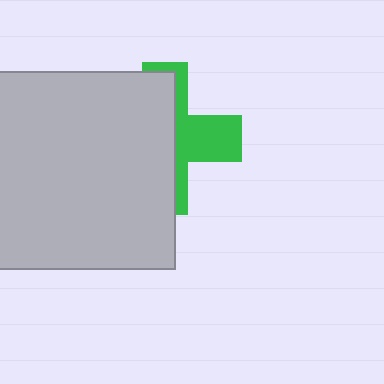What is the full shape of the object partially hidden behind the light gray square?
The partially hidden object is a green cross.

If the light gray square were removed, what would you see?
You would see the complete green cross.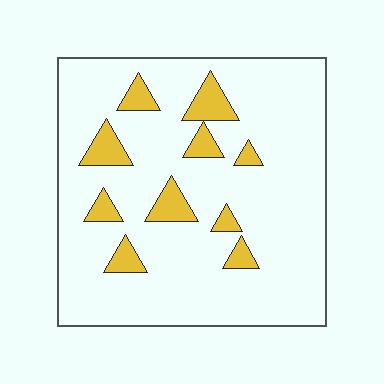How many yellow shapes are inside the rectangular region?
10.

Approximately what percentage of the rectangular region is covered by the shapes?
Approximately 15%.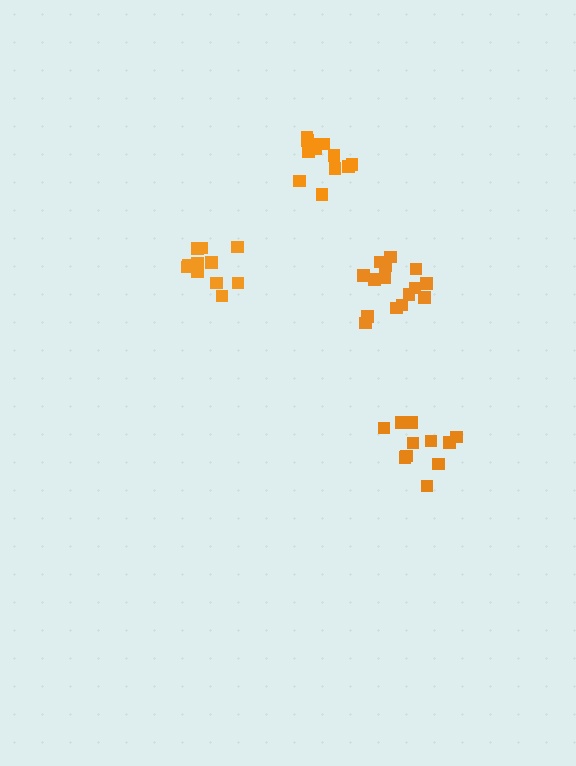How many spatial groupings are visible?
There are 4 spatial groupings.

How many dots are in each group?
Group 1: 11 dots, Group 2: 16 dots, Group 3: 11 dots, Group 4: 12 dots (50 total).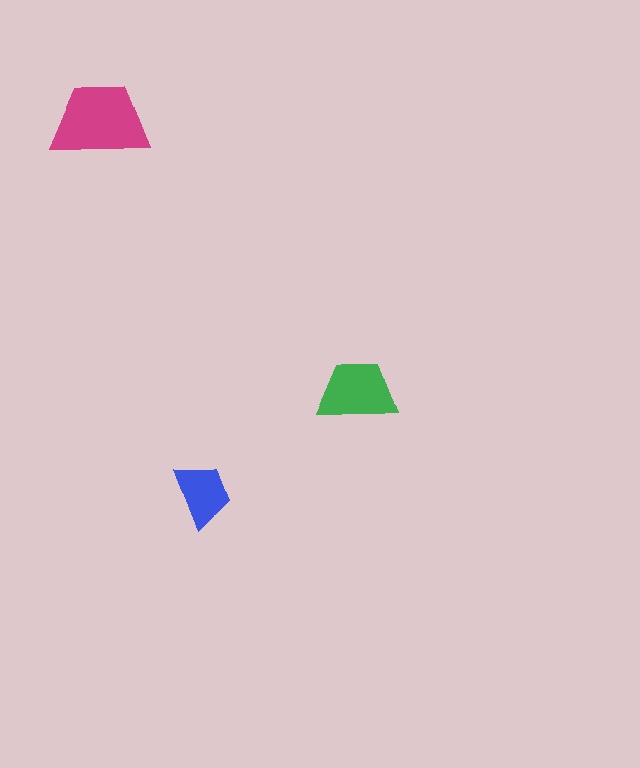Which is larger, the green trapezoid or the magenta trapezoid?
The magenta one.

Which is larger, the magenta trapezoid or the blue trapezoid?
The magenta one.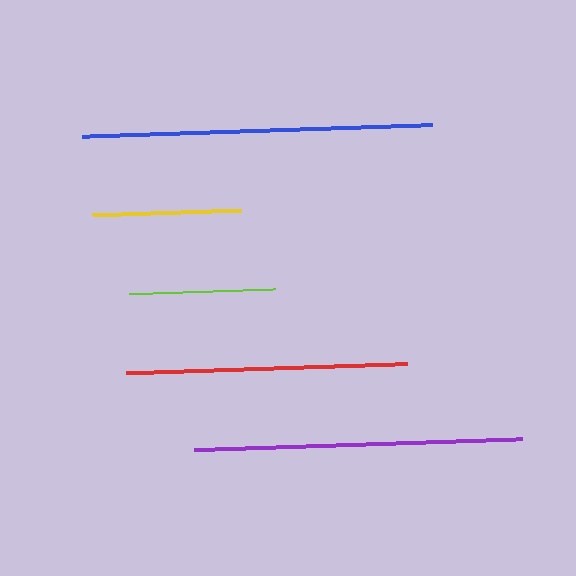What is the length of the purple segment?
The purple segment is approximately 328 pixels long.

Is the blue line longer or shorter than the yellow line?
The blue line is longer than the yellow line.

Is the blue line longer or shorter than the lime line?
The blue line is longer than the lime line.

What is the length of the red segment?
The red segment is approximately 281 pixels long.